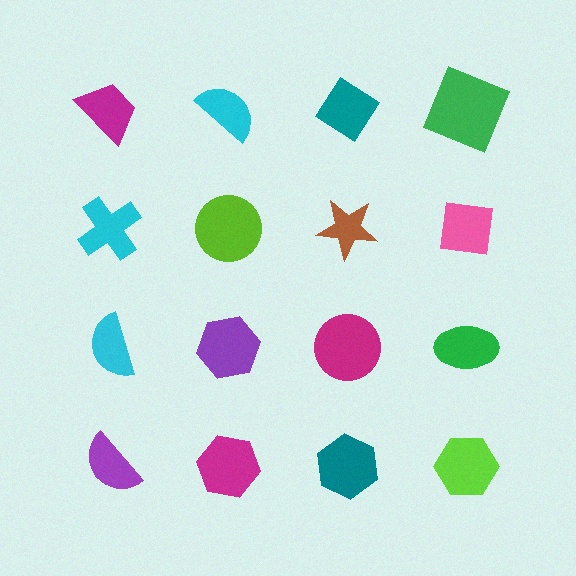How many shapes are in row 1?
4 shapes.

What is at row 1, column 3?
A teal diamond.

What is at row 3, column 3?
A magenta circle.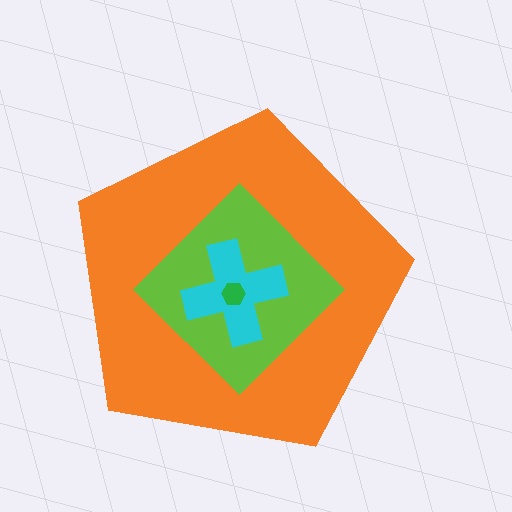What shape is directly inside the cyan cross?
The green hexagon.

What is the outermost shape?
The orange pentagon.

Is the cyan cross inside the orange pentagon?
Yes.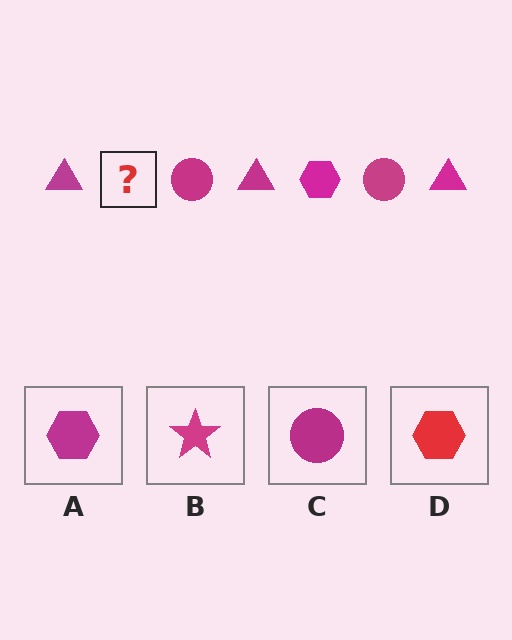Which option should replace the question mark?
Option A.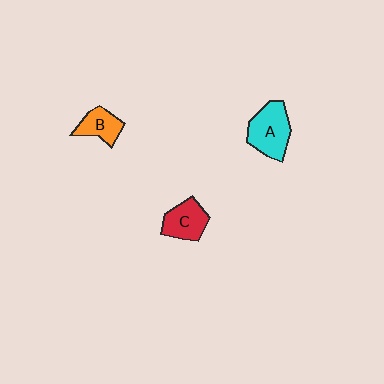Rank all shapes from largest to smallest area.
From largest to smallest: A (cyan), C (red), B (orange).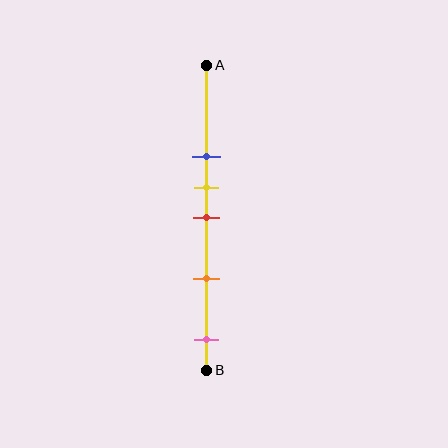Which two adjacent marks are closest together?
The yellow and red marks are the closest adjacent pair.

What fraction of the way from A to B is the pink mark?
The pink mark is approximately 90% (0.9) of the way from A to B.